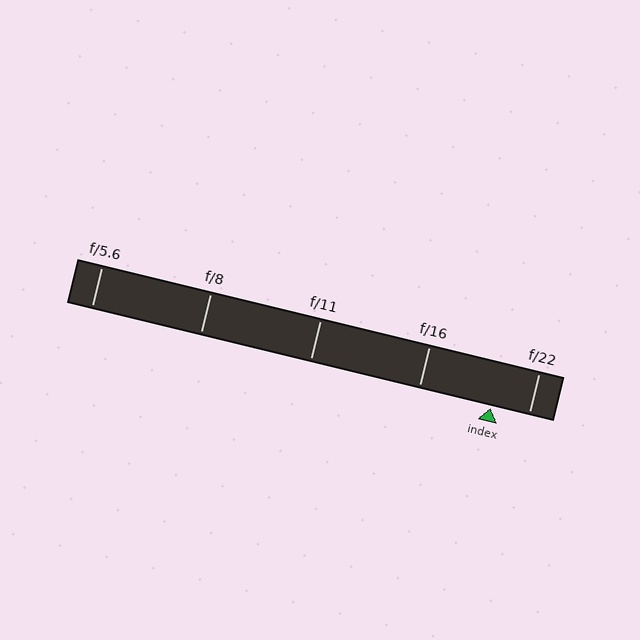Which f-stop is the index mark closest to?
The index mark is closest to f/22.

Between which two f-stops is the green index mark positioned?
The index mark is between f/16 and f/22.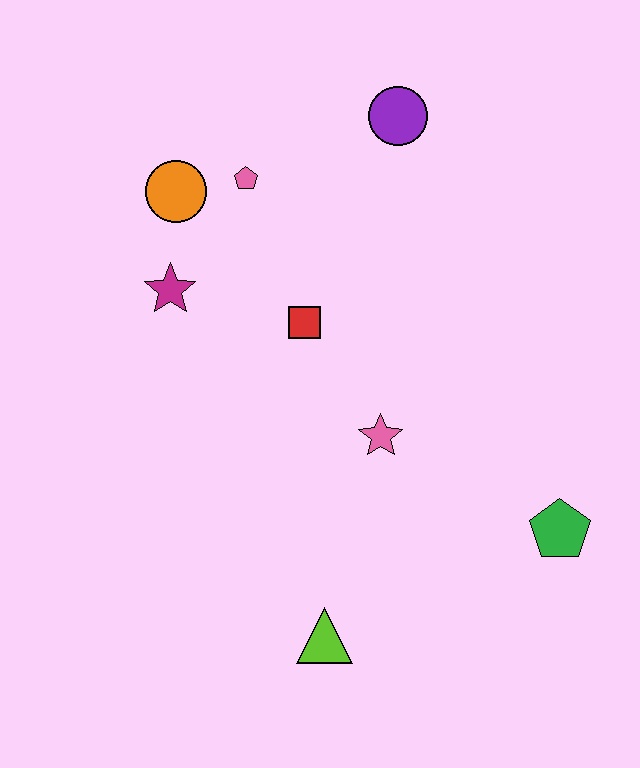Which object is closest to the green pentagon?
The pink star is closest to the green pentagon.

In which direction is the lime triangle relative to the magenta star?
The lime triangle is below the magenta star.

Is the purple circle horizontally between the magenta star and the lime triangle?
No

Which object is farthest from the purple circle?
The lime triangle is farthest from the purple circle.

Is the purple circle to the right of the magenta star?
Yes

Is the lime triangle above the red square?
No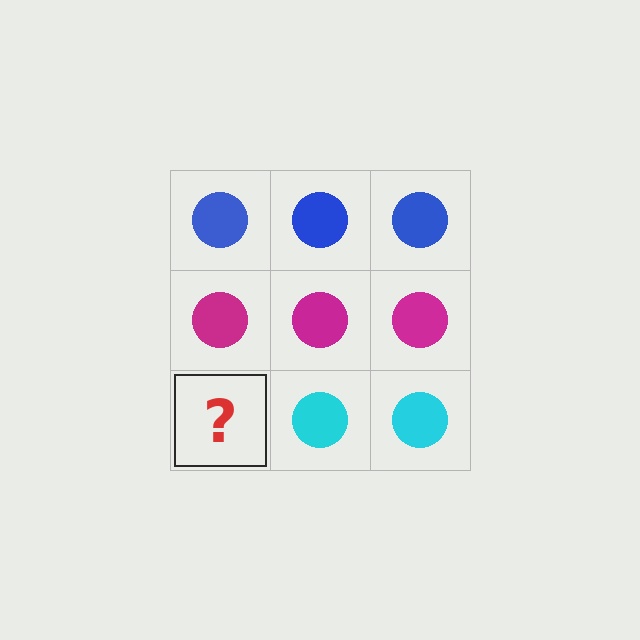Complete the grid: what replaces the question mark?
The question mark should be replaced with a cyan circle.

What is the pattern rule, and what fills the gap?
The rule is that each row has a consistent color. The gap should be filled with a cyan circle.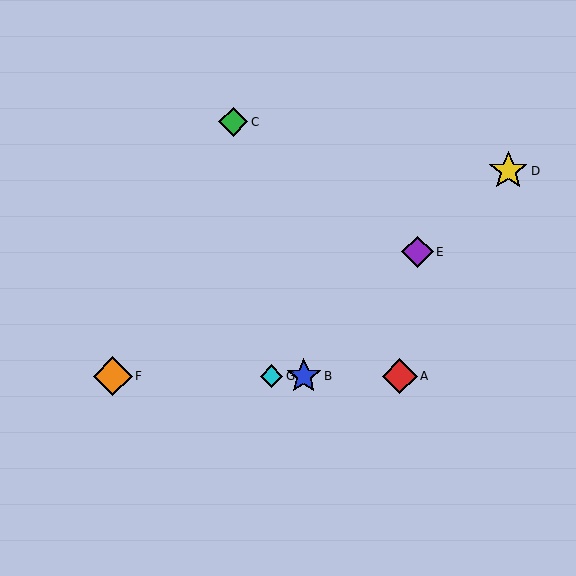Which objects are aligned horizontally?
Objects A, B, F, G are aligned horizontally.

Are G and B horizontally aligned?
Yes, both are at y≈376.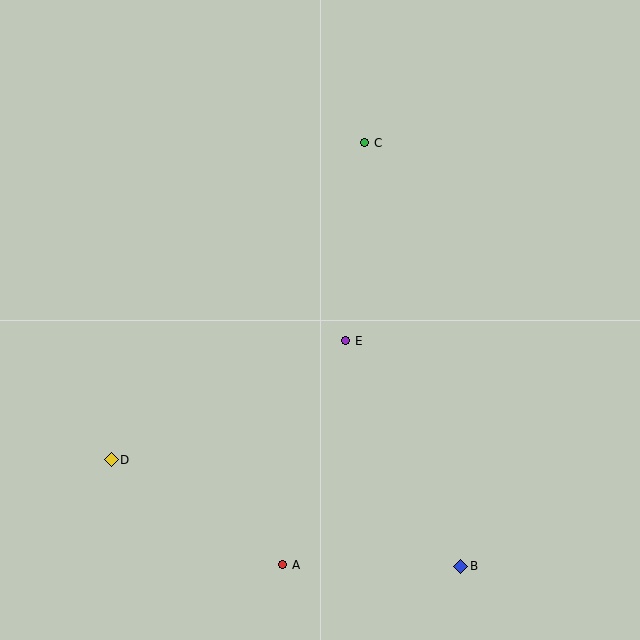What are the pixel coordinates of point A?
Point A is at (283, 565).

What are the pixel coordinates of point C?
Point C is at (365, 143).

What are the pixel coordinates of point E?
Point E is at (346, 341).